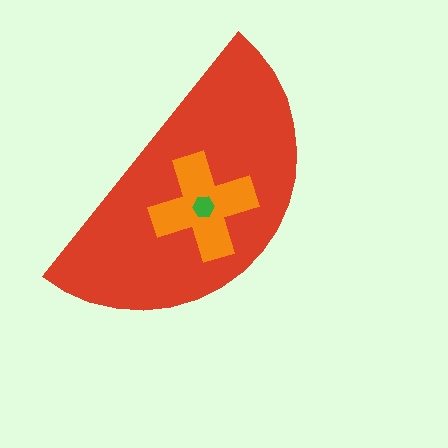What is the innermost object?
The green hexagon.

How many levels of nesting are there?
3.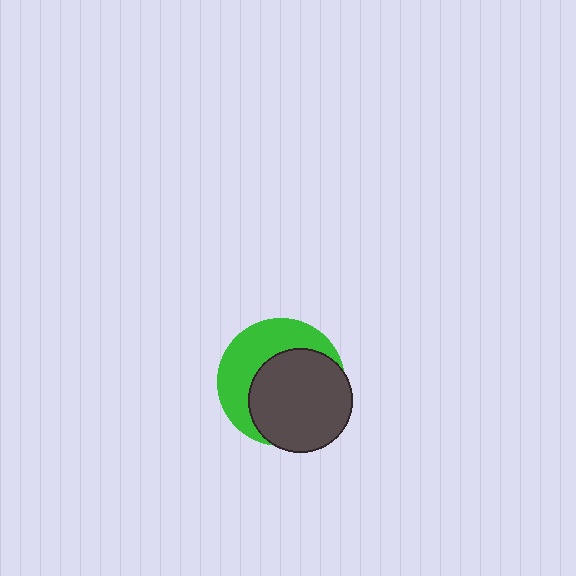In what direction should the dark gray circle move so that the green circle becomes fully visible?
The dark gray circle should move toward the lower-right. That is the shortest direction to clear the overlap and leave the green circle fully visible.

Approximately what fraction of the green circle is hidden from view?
Roughly 57% of the green circle is hidden behind the dark gray circle.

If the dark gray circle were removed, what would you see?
You would see the complete green circle.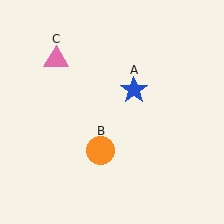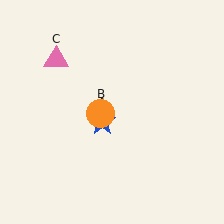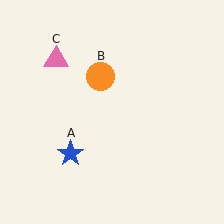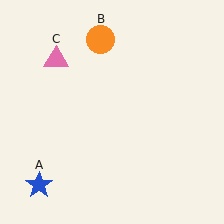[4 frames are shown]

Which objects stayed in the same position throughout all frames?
Pink triangle (object C) remained stationary.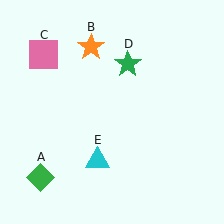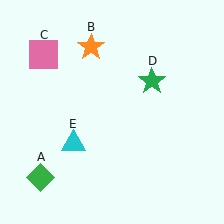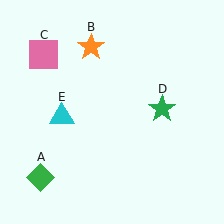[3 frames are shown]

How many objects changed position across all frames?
2 objects changed position: green star (object D), cyan triangle (object E).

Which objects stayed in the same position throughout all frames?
Green diamond (object A) and orange star (object B) and pink square (object C) remained stationary.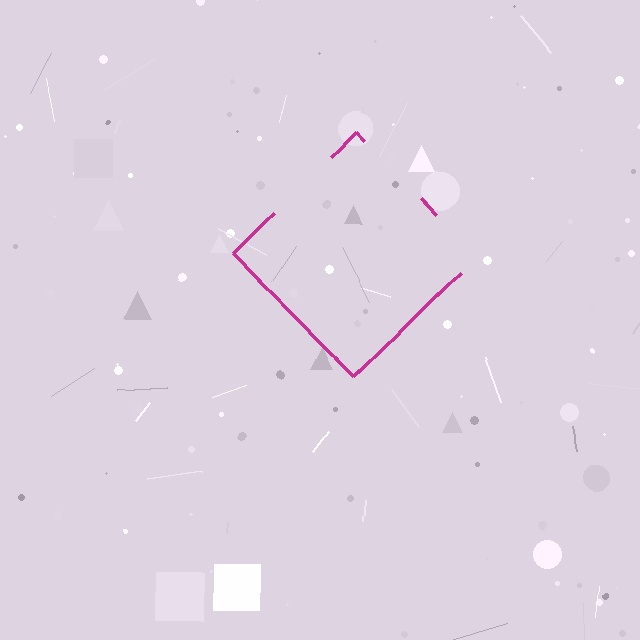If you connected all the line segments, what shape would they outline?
They would outline a diamond.